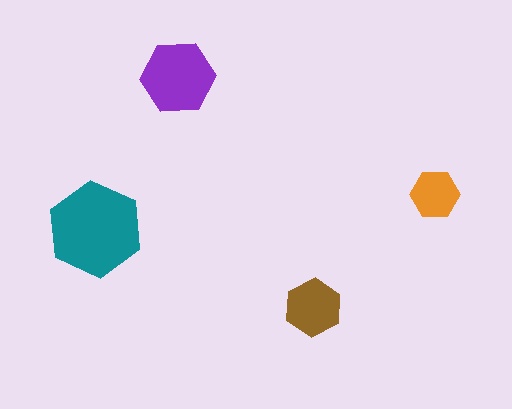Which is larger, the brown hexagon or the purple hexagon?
The purple one.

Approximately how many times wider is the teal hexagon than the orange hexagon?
About 2 times wider.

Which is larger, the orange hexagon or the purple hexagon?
The purple one.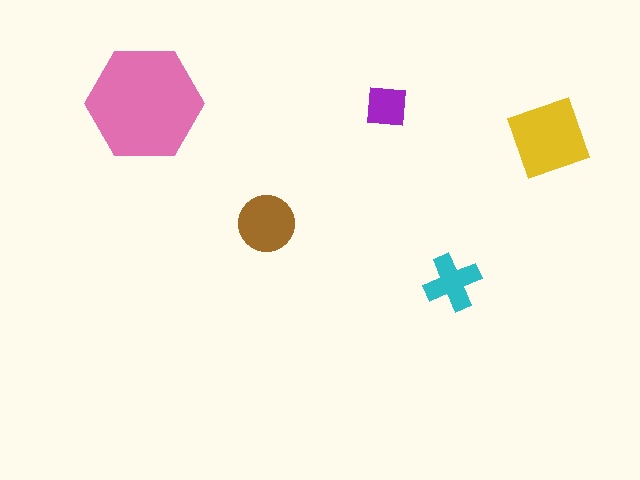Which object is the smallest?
The purple square.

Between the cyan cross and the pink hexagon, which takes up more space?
The pink hexagon.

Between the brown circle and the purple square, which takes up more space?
The brown circle.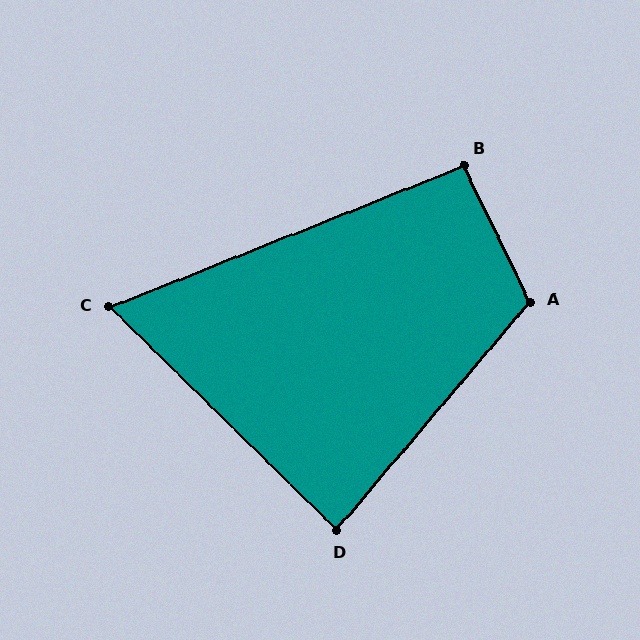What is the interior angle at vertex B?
Approximately 94 degrees (approximately right).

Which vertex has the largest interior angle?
A, at approximately 114 degrees.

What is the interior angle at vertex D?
Approximately 86 degrees (approximately right).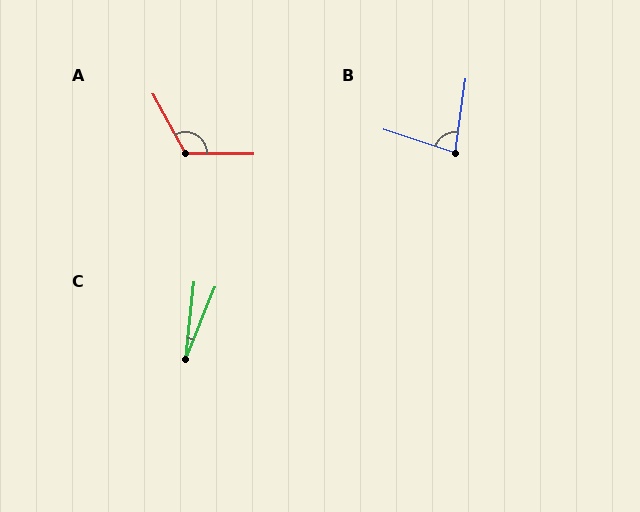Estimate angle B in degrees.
Approximately 80 degrees.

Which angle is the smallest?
C, at approximately 16 degrees.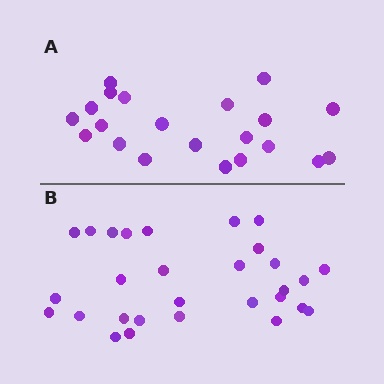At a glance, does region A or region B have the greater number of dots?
Region B (the bottom region) has more dots.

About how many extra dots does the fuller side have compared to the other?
Region B has roughly 8 or so more dots than region A.